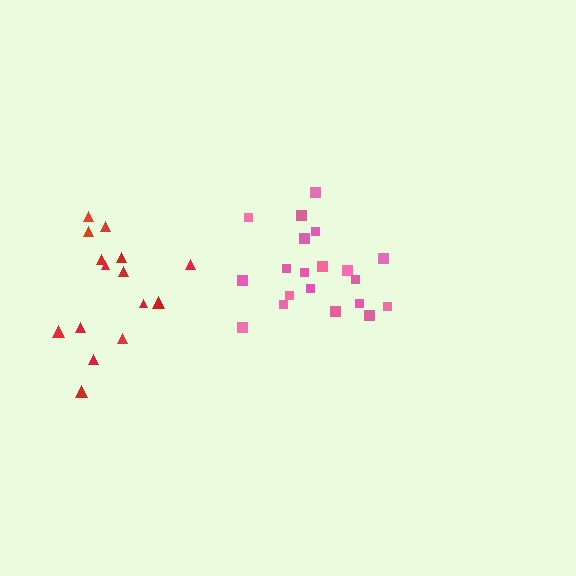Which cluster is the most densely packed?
Red.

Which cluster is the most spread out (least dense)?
Pink.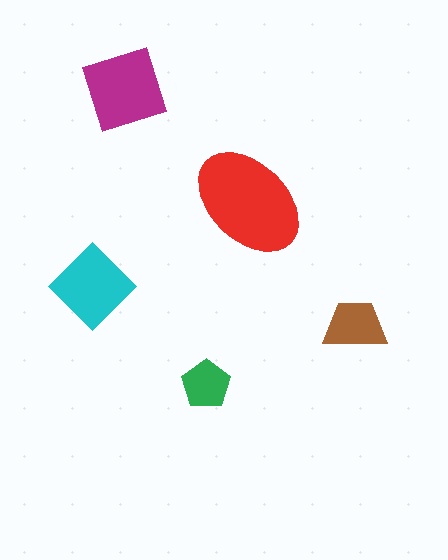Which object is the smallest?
The green pentagon.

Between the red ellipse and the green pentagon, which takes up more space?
The red ellipse.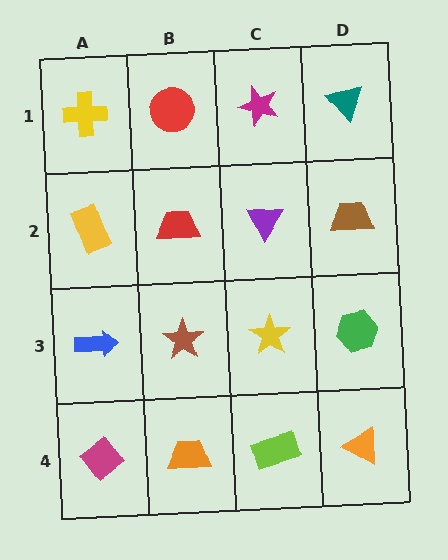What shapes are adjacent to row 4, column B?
A brown star (row 3, column B), a magenta diamond (row 4, column A), a lime rectangle (row 4, column C).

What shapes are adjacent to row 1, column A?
A yellow rectangle (row 2, column A), a red circle (row 1, column B).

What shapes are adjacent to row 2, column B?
A red circle (row 1, column B), a brown star (row 3, column B), a yellow rectangle (row 2, column A), a purple triangle (row 2, column C).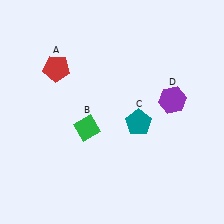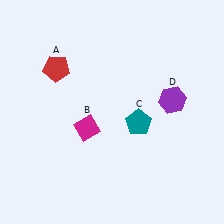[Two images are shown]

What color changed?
The diamond (B) changed from green in Image 1 to magenta in Image 2.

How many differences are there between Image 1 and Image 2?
There is 1 difference between the two images.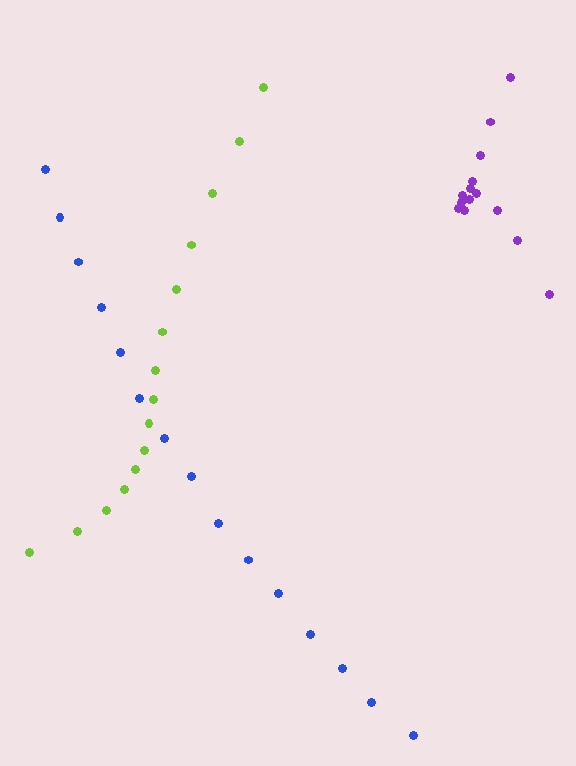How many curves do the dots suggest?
There are 3 distinct paths.